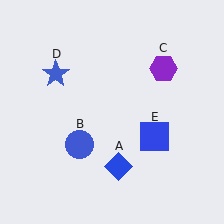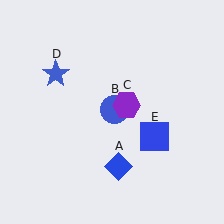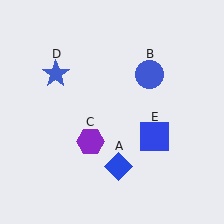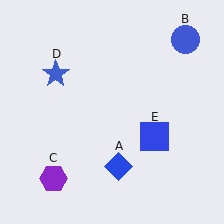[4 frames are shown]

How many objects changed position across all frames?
2 objects changed position: blue circle (object B), purple hexagon (object C).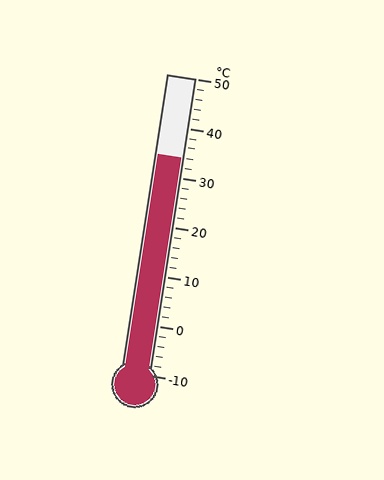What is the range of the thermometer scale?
The thermometer scale ranges from -10°C to 50°C.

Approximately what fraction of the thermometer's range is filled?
The thermometer is filled to approximately 75% of its range.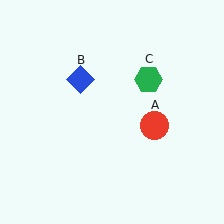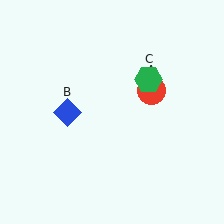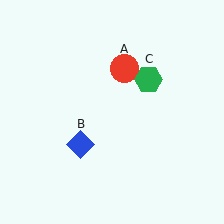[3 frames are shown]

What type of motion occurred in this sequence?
The red circle (object A), blue diamond (object B) rotated counterclockwise around the center of the scene.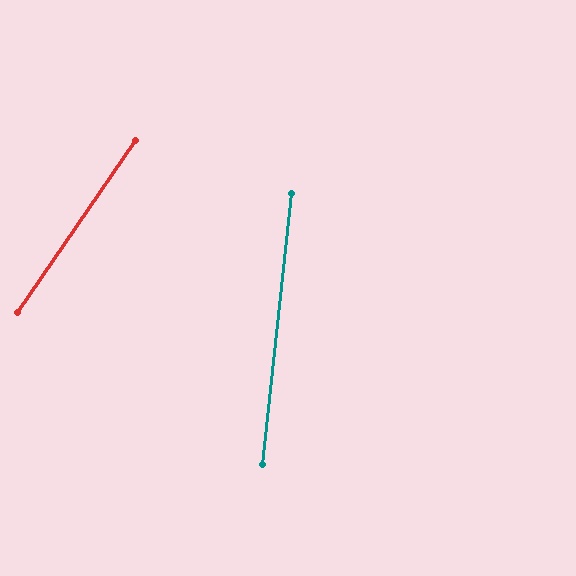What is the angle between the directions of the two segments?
Approximately 29 degrees.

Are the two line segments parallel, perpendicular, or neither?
Neither parallel nor perpendicular — they differ by about 29°.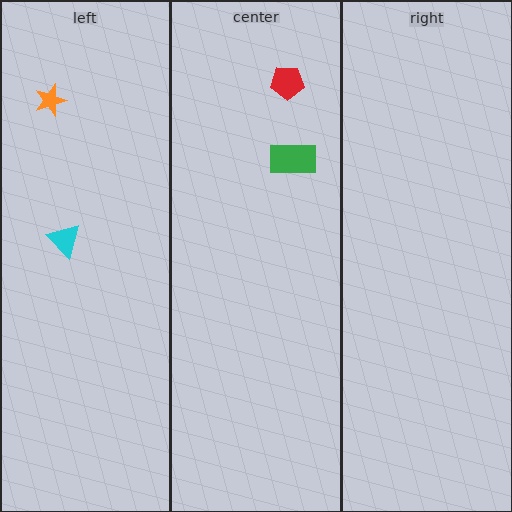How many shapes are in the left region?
2.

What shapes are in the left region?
The orange star, the cyan triangle.